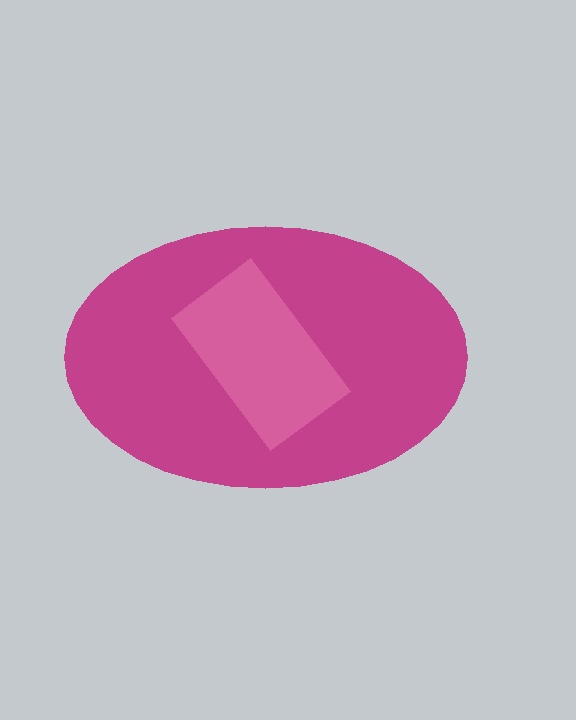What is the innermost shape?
The pink rectangle.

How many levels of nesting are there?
2.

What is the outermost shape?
The magenta ellipse.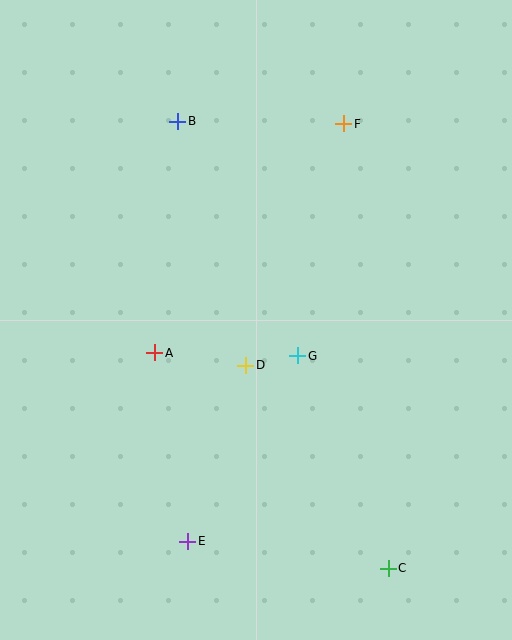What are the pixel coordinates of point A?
Point A is at (155, 353).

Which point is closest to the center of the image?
Point D at (246, 365) is closest to the center.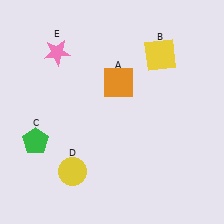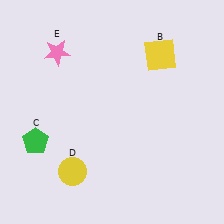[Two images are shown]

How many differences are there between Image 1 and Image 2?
There is 1 difference between the two images.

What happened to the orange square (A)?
The orange square (A) was removed in Image 2. It was in the top-right area of Image 1.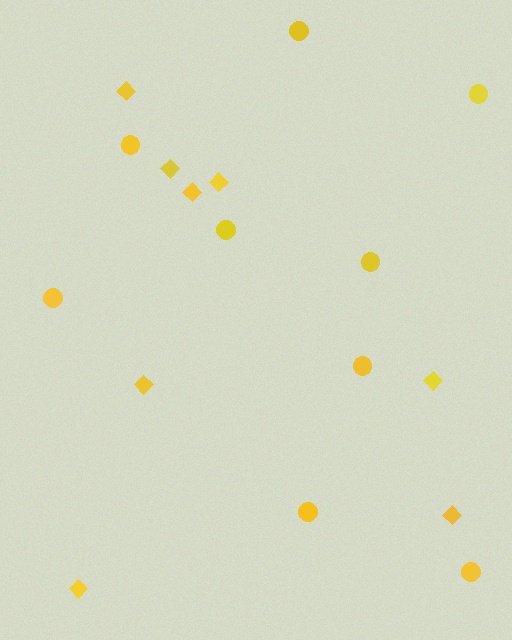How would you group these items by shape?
There are 2 groups: one group of diamonds (8) and one group of circles (9).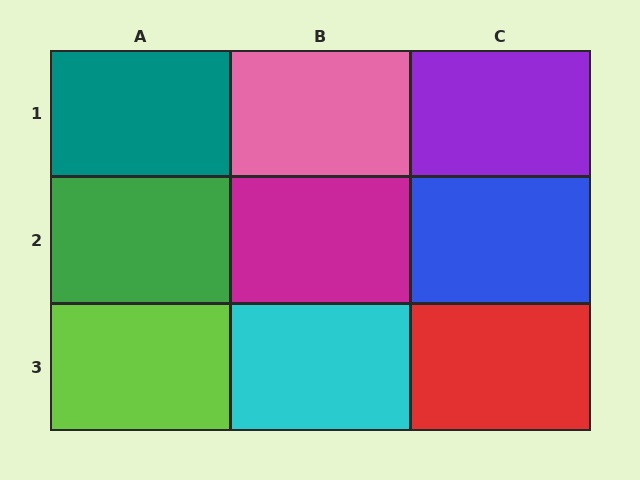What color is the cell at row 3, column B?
Cyan.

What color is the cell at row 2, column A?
Green.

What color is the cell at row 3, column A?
Lime.